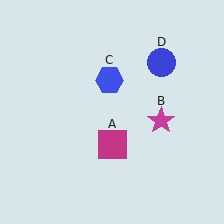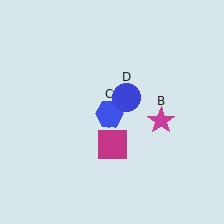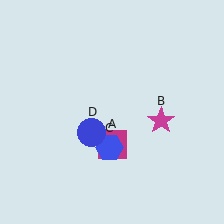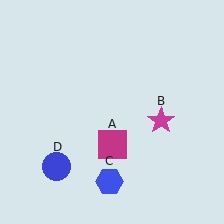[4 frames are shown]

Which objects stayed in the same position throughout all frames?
Magenta square (object A) and magenta star (object B) remained stationary.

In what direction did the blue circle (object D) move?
The blue circle (object D) moved down and to the left.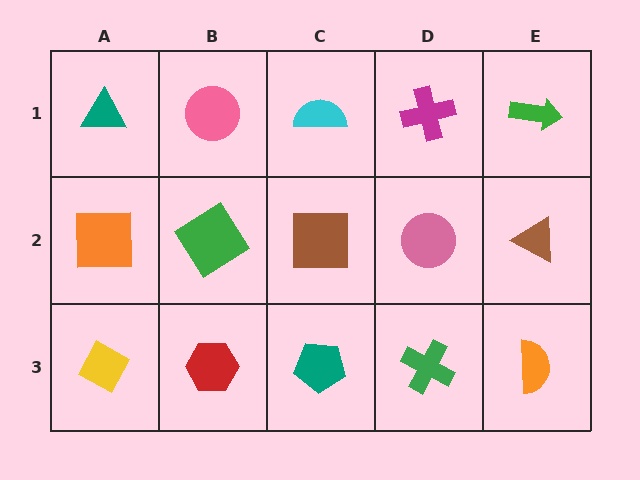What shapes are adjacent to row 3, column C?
A brown square (row 2, column C), a red hexagon (row 3, column B), a green cross (row 3, column D).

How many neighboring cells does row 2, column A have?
3.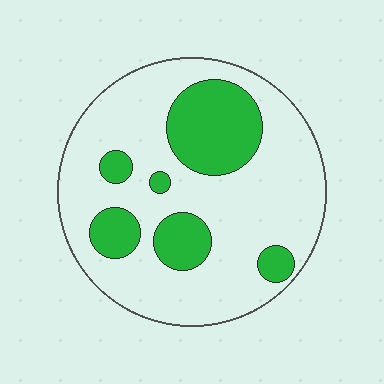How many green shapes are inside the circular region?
6.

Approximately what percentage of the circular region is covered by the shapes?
Approximately 25%.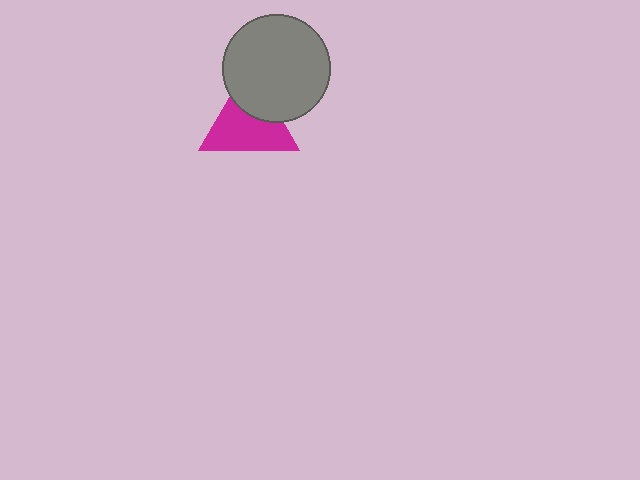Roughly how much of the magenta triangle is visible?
Most of it is visible (roughly 66%).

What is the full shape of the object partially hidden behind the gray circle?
The partially hidden object is a magenta triangle.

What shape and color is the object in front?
The object in front is a gray circle.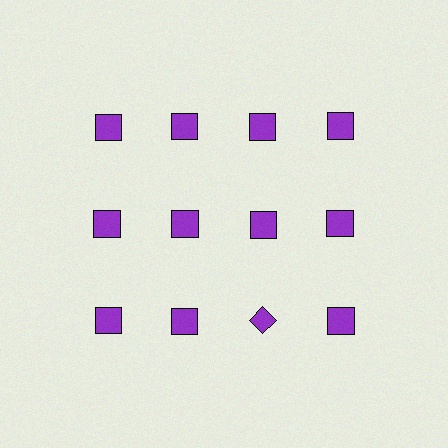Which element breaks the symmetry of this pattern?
The purple diamond in the third row, center column breaks the symmetry. All other shapes are purple squares.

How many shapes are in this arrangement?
There are 12 shapes arranged in a grid pattern.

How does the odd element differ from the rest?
It has a different shape: diamond instead of square.